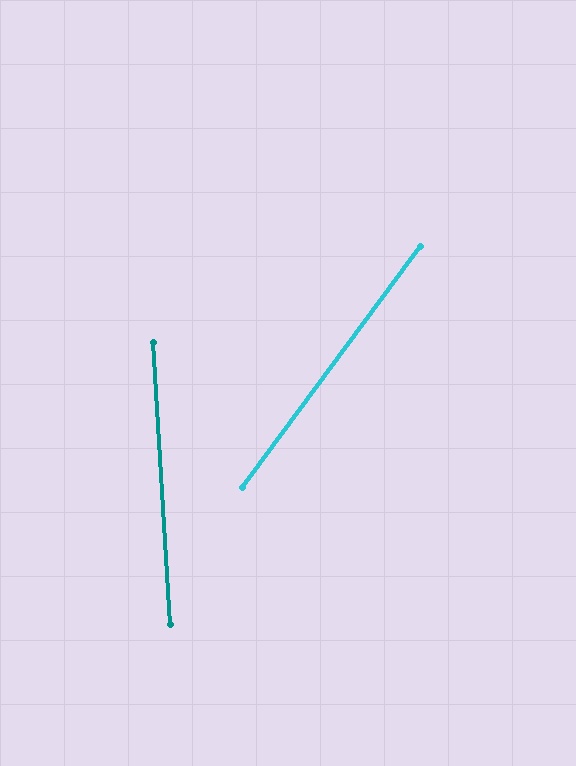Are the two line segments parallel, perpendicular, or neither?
Neither parallel nor perpendicular — they differ by about 40°.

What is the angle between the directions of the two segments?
Approximately 40 degrees.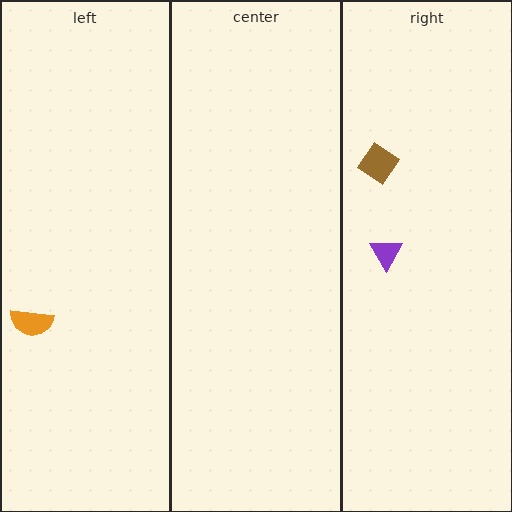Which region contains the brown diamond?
The right region.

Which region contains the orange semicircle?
The left region.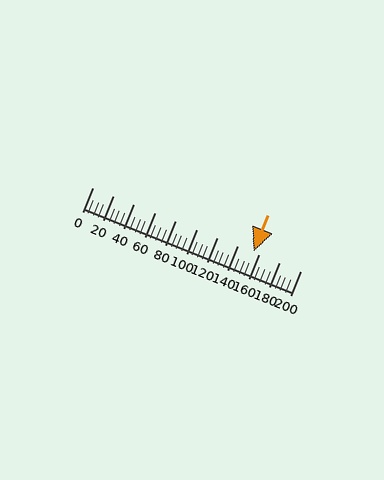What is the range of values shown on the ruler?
The ruler shows values from 0 to 200.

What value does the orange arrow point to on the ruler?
The orange arrow points to approximately 155.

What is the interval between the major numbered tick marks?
The major tick marks are spaced 20 units apart.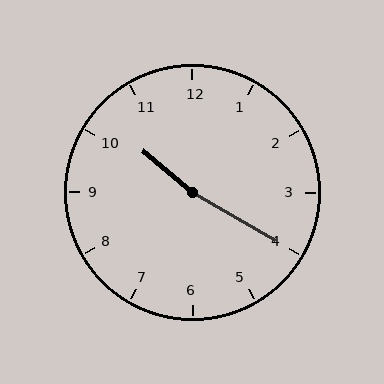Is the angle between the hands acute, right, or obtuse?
It is obtuse.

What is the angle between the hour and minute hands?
Approximately 170 degrees.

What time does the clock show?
10:20.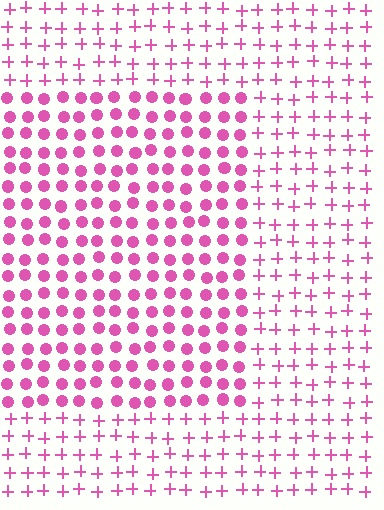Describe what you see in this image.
The image is filled with small pink elements arranged in a uniform grid. A rectangle-shaped region contains circles, while the surrounding area contains plus signs. The boundary is defined purely by the change in element shape.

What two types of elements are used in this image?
The image uses circles inside the rectangle region and plus signs outside it.